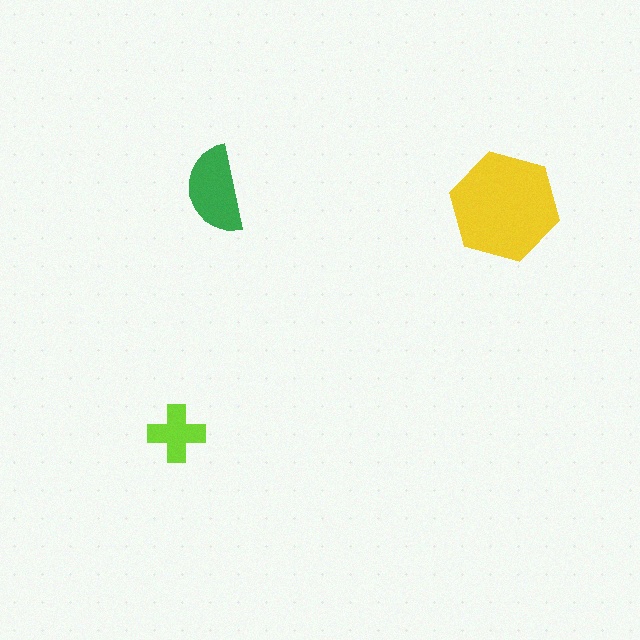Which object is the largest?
The yellow hexagon.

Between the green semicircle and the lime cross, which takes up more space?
The green semicircle.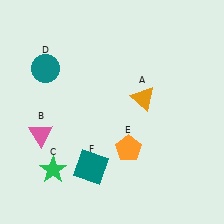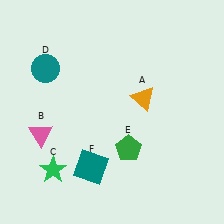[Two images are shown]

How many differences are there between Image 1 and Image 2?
There is 1 difference between the two images.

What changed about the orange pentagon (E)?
In Image 1, E is orange. In Image 2, it changed to green.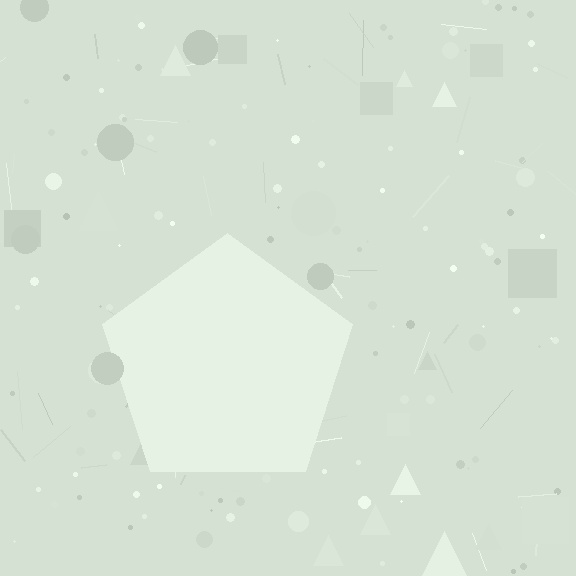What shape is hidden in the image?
A pentagon is hidden in the image.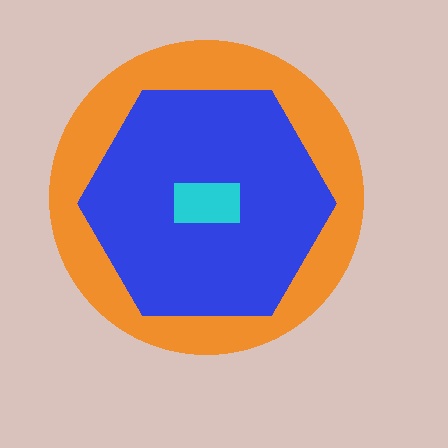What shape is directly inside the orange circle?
The blue hexagon.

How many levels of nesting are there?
3.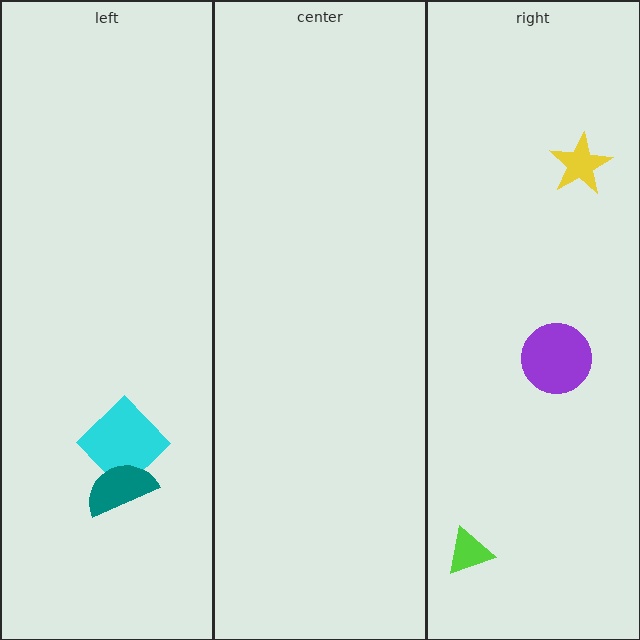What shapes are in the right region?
The yellow star, the lime triangle, the purple circle.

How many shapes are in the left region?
2.